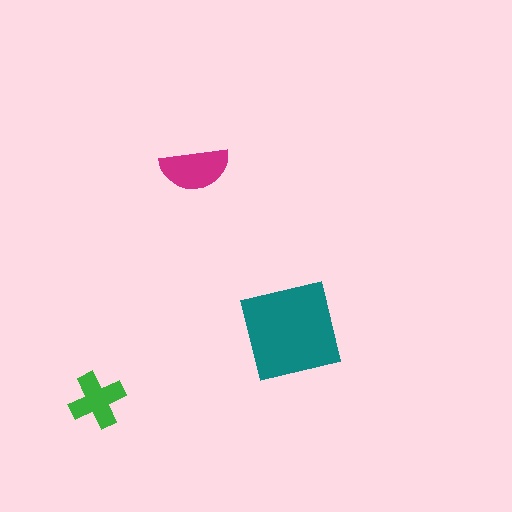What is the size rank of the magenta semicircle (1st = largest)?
2nd.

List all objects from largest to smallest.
The teal square, the magenta semicircle, the green cross.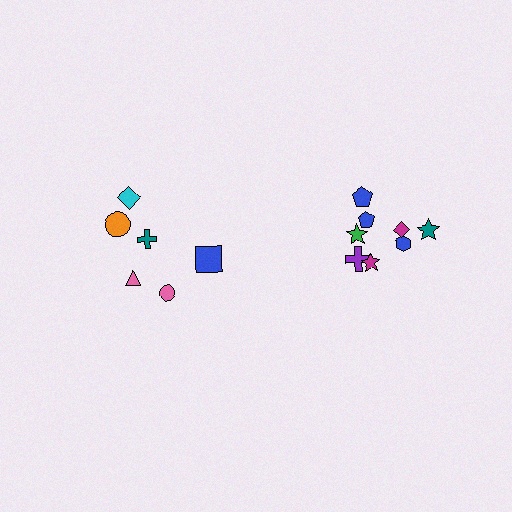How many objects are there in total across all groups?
There are 14 objects.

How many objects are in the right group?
There are 8 objects.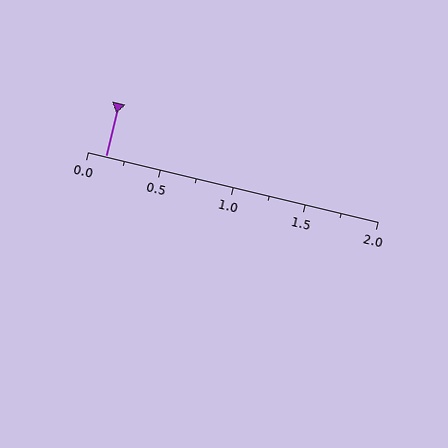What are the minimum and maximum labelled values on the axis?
The axis runs from 0.0 to 2.0.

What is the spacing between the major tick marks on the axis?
The major ticks are spaced 0.5 apart.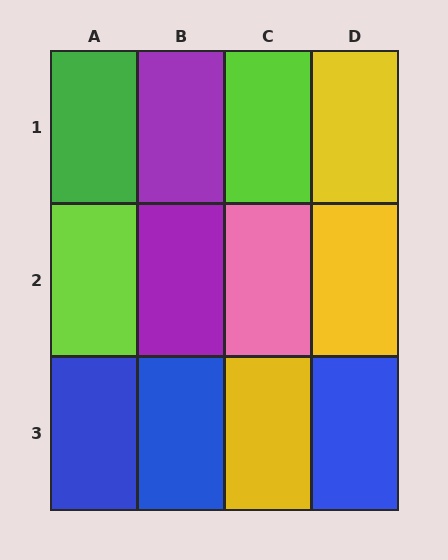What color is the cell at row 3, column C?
Yellow.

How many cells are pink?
1 cell is pink.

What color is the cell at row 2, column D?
Yellow.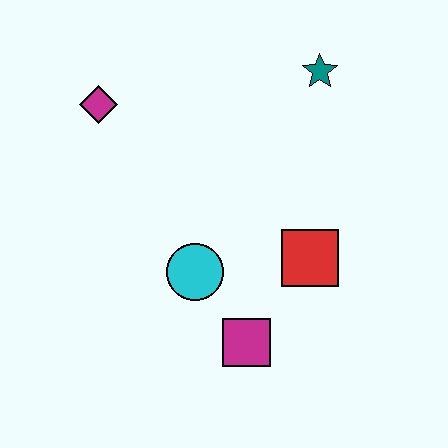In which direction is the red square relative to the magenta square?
The red square is above the magenta square.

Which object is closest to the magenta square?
The cyan circle is closest to the magenta square.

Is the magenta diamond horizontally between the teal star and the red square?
No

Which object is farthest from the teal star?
The magenta square is farthest from the teal star.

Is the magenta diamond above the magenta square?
Yes